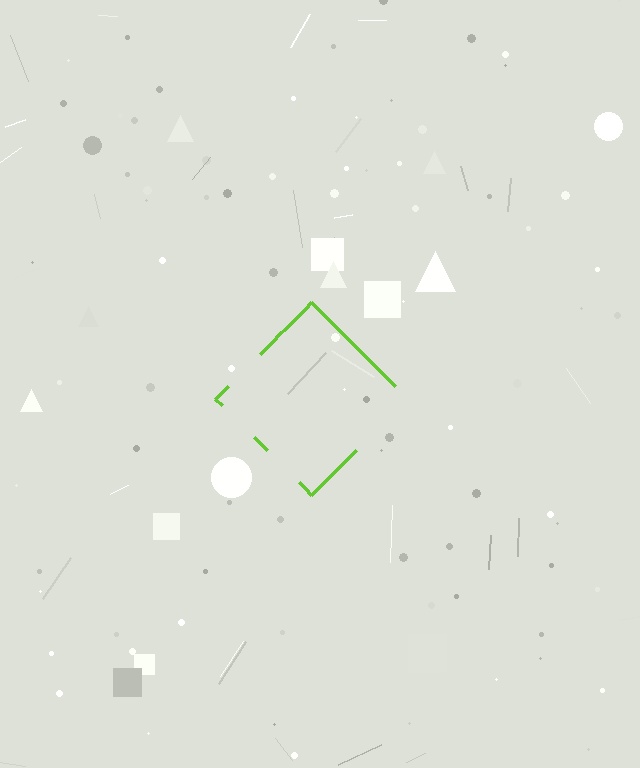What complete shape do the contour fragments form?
The contour fragments form a diamond.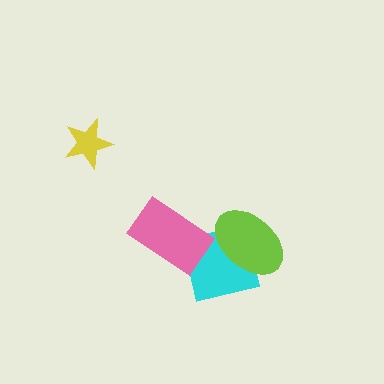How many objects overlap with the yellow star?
0 objects overlap with the yellow star.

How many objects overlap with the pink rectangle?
1 object overlaps with the pink rectangle.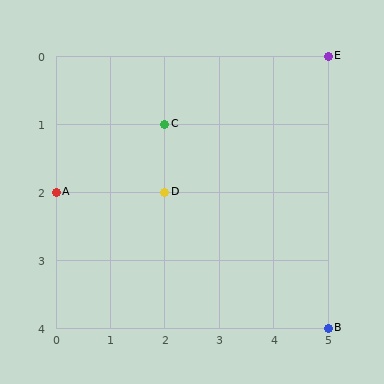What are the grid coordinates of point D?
Point D is at grid coordinates (2, 2).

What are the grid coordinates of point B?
Point B is at grid coordinates (5, 4).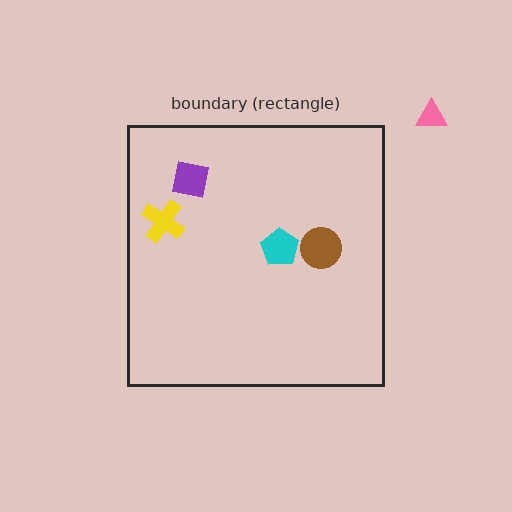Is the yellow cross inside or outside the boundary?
Inside.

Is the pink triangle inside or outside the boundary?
Outside.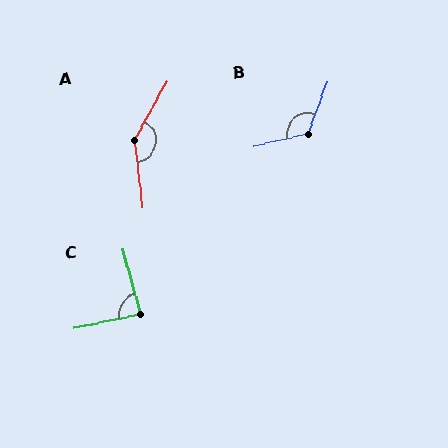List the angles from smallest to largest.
C (87°), B (123°), A (144°).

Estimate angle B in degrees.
Approximately 123 degrees.